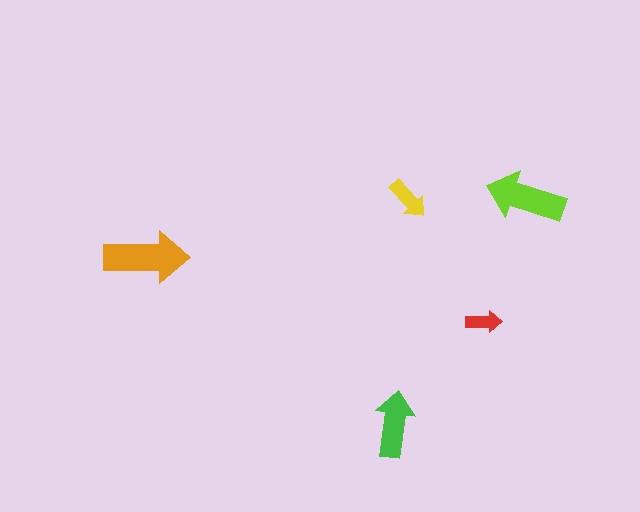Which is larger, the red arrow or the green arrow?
The green one.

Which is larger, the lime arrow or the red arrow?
The lime one.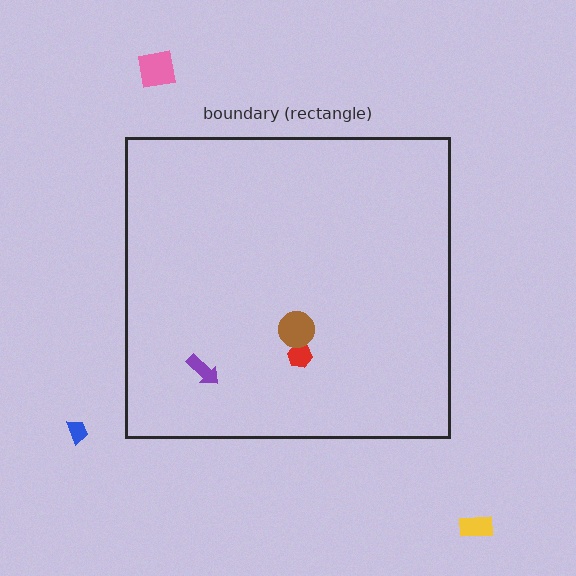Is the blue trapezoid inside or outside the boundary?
Outside.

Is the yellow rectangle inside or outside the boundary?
Outside.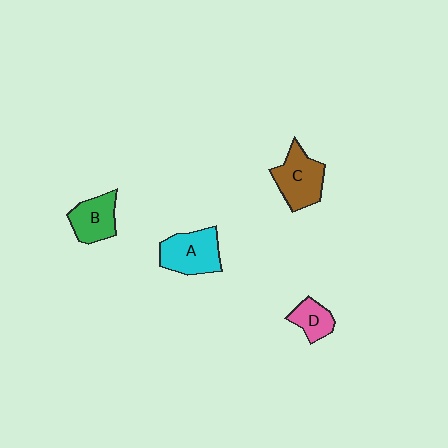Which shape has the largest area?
Shape A (cyan).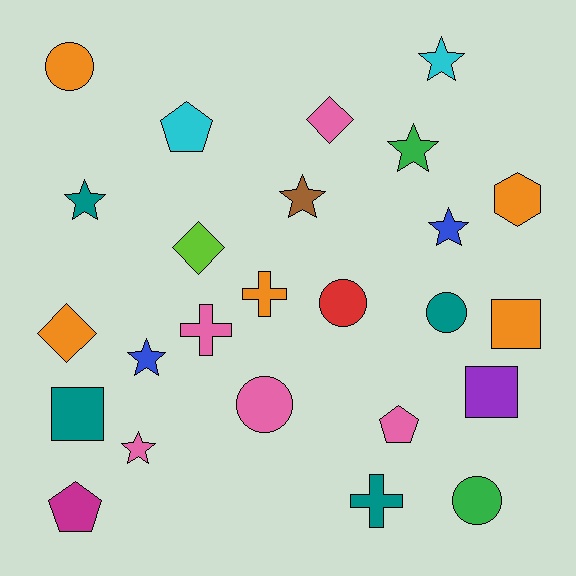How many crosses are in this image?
There are 3 crosses.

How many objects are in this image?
There are 25 objects.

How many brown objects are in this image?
There is 1 brown object.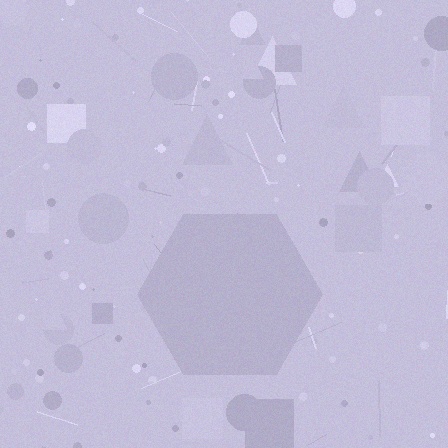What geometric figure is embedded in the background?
A hexagon is embedded in the background.